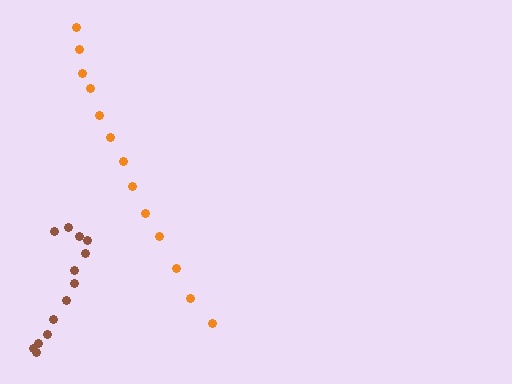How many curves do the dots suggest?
There are 2 distinct paths.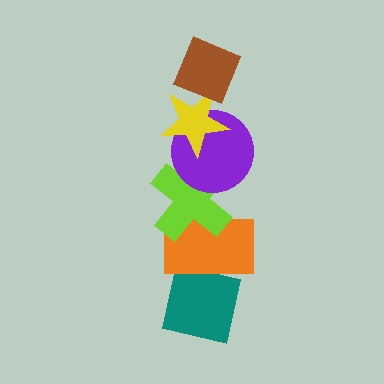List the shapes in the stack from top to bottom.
From top to bottom: the brown diamond, the yellow star, the purple circle, the lime cross, the orange rectangle, the teal square.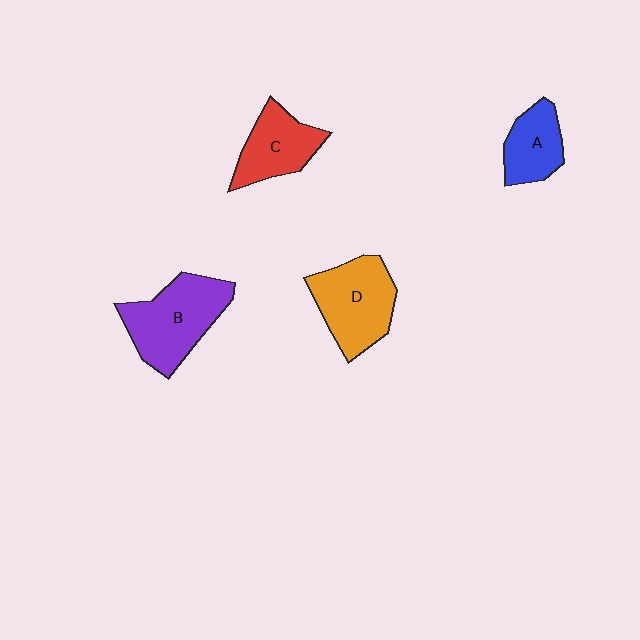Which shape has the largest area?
Shape B (purple).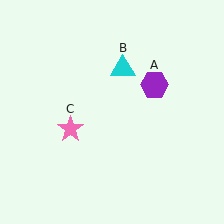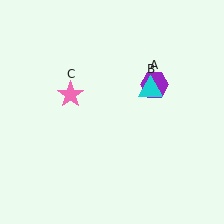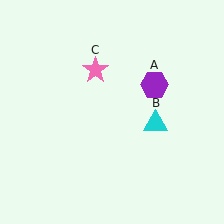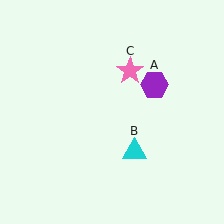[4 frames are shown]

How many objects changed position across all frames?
2 objects changed position: cyan triangle (object B), pink star (object C).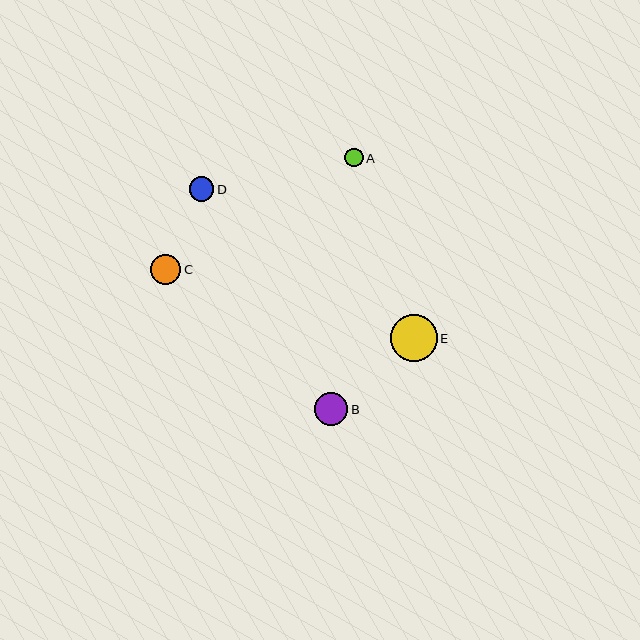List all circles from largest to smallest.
From largest to smallest: E, B, C, D, A.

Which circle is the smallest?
Circle A is the smallest with a size of approximately 19 pixels.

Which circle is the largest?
Circle E is the largest with a size of approximately 47 pixels.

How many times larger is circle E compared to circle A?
Circle E is approximately 2.5 times the size of circle A.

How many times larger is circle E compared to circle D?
Circle E is approximately 1.9 times the size of circle D.